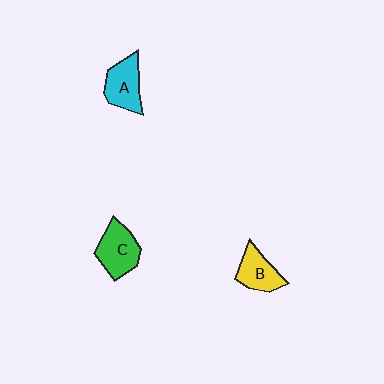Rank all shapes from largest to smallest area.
From largest to smallest: C (green), A (cyan), B (yellow).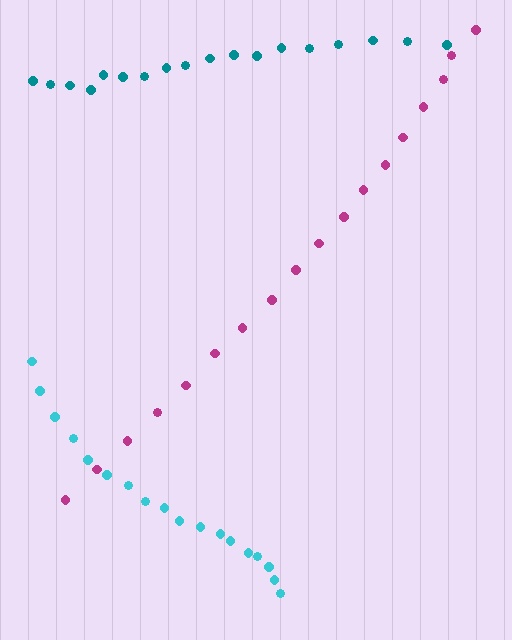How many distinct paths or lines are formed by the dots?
There are 3 distinct paths.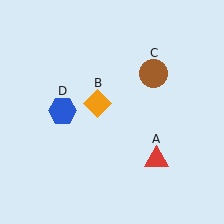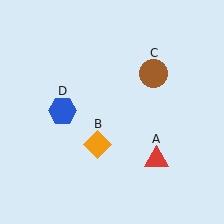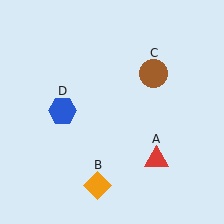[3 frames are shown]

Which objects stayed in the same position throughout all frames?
Red triangle (object A) and brown circle (object C) and blue hexagon (object D) remained stationary.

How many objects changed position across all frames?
1 object changed position: orange diamond (object B).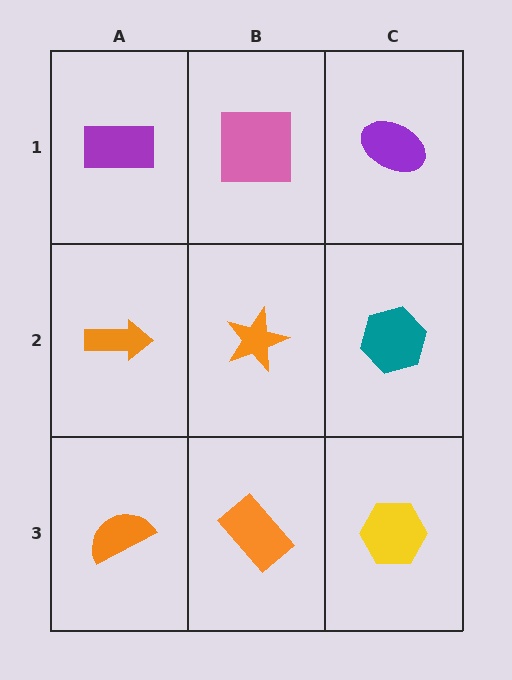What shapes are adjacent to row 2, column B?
A pink square (row 1, column B), an orange rectangle (row 3, column B), an orange arrow (row 2, column A), a teal hexagon (row 2, column C).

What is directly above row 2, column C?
A purple ellipse.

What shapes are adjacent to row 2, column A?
A purple rectangle (row 1, column A), an orange semicircle (row 3, column A), an orange star (row 2, column B).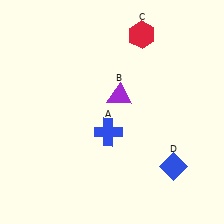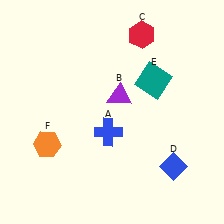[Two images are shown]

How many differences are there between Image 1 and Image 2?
There are 2 differences between the two images.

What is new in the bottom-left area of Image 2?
An orange hexagon (F) was added in the bottom-left area of Image 2.